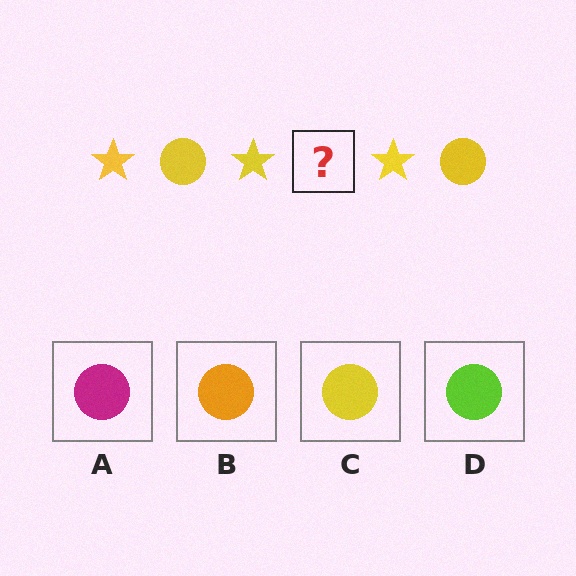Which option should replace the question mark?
Option C.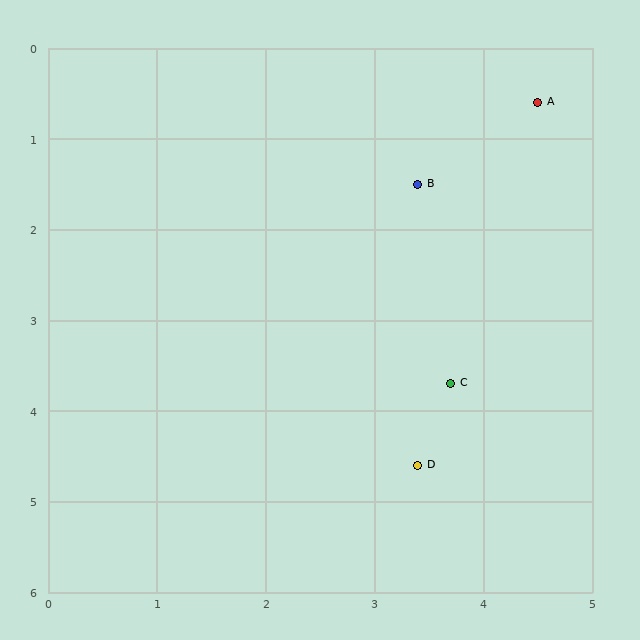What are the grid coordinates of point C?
Point C is at approximately (3.7, 3.7).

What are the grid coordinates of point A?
Point A is at approximately (4.5, 0.6).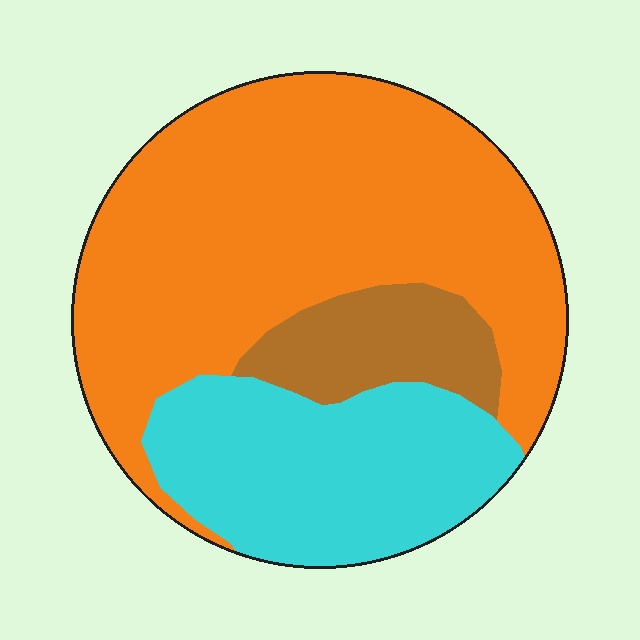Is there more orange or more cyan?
Orange.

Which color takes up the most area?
Orange, at roughly 60%.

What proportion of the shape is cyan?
Cyan takes up about one quarter (1/4) of the shape.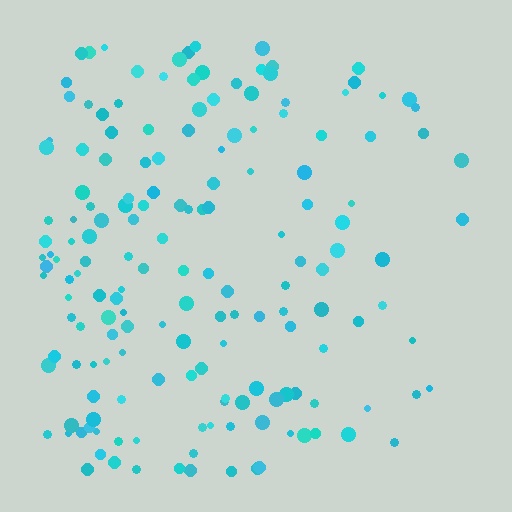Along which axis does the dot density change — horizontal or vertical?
Horizontal.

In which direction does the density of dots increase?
From right to left, with the left side densest.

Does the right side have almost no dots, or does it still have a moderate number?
Still a moderate number, just noticeably fewer than the left.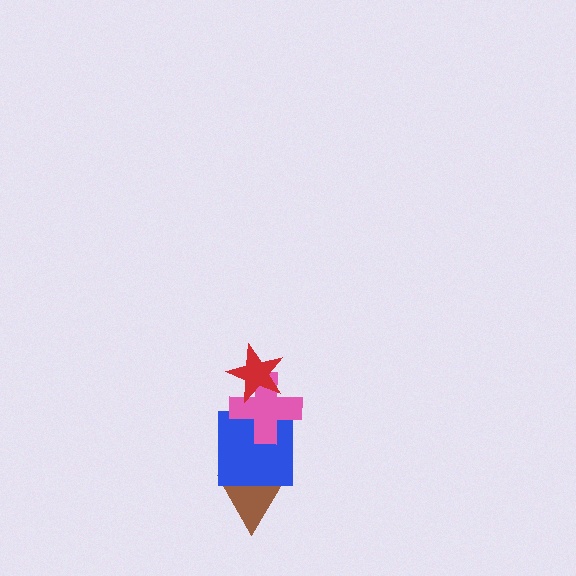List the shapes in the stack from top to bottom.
From top to bottom: the red star, the pink cross, the blue square, the brown triangle.